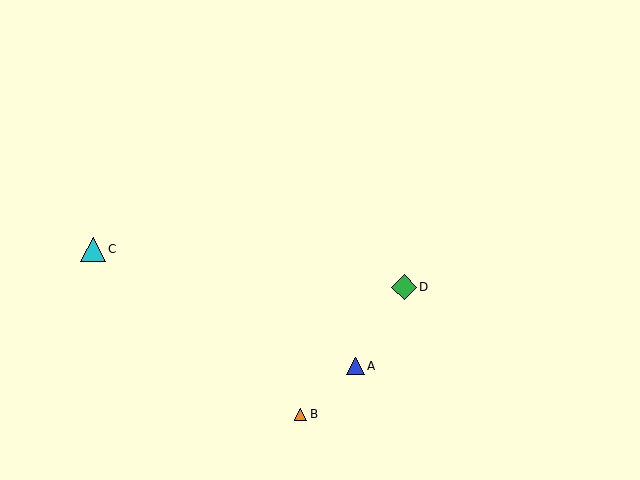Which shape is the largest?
The green diamond (labeled D) is the largest.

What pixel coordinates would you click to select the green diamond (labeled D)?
Click at (404, 287) to select the green diamond D.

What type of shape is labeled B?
Shape B is an orange triangle.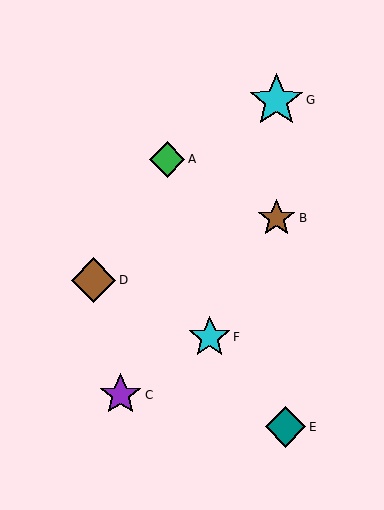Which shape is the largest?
The cyan star (labeled G) is the largest.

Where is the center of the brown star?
The center of the brown star is at (277, 218).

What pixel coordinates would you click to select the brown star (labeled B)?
Click at (277, 218) to select the brown star B.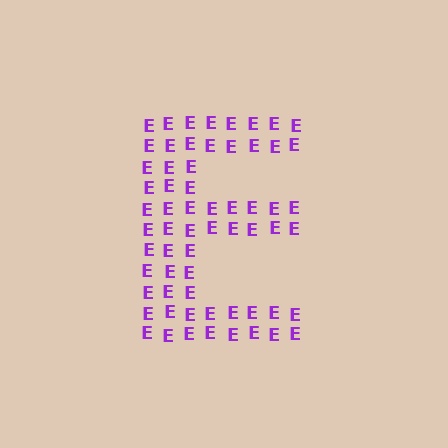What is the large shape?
The large shape is the letter E.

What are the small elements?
The small elements are letter E's.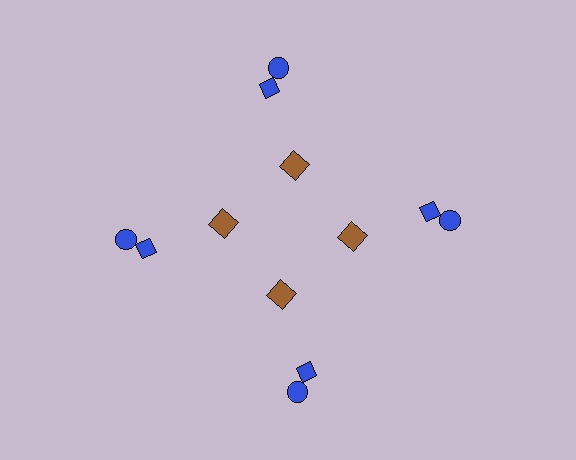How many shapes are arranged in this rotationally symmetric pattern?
There are 12 shapes, arranged in 4 groups of 3.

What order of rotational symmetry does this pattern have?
This pattern has 4-fold rotational symmetry.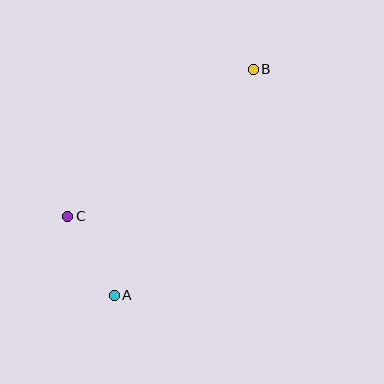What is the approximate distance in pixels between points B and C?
The distance between B and C is approximately 237 pixels.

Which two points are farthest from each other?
Points A and B are farthest from each other.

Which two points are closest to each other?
Points A and C are closest to each other.